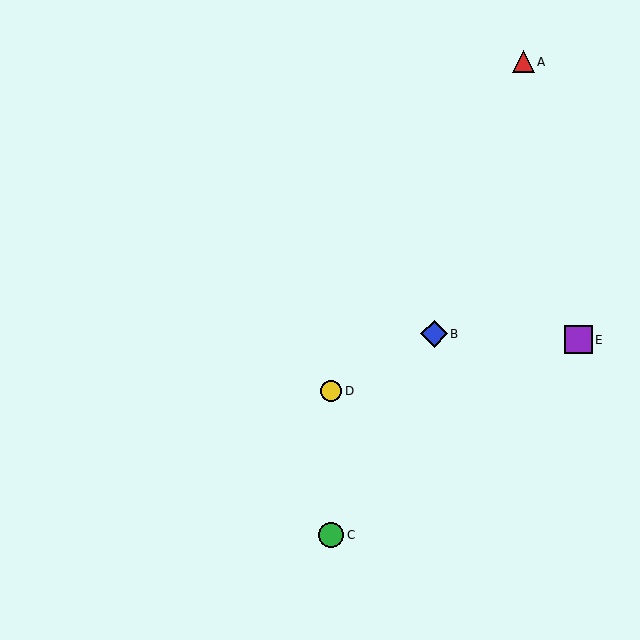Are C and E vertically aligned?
No, C is at x≈331 and E is at x≈578.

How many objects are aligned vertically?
2 objects (C, D) are aligned vertically.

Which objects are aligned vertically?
Objects C, D are aligned vertically.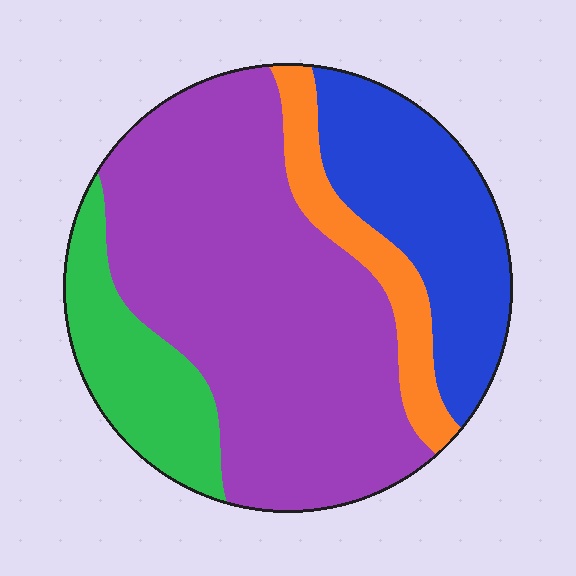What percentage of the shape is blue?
Blue takes up less than a quarter of the shape.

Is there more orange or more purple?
Purple.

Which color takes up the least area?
Orange, at roughly 10%.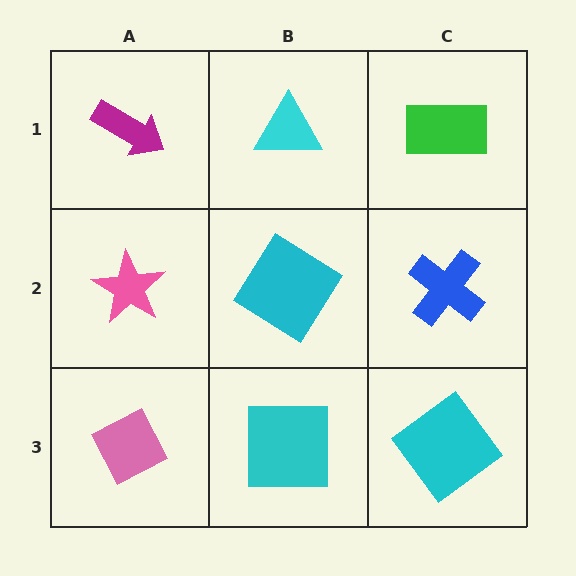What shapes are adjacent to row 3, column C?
A blue cross (row 2, column C), a cyan square (row 3, column B).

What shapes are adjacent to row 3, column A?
A pink star (row 2, column A), a cyan square (row 3, column B).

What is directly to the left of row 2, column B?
A pink star.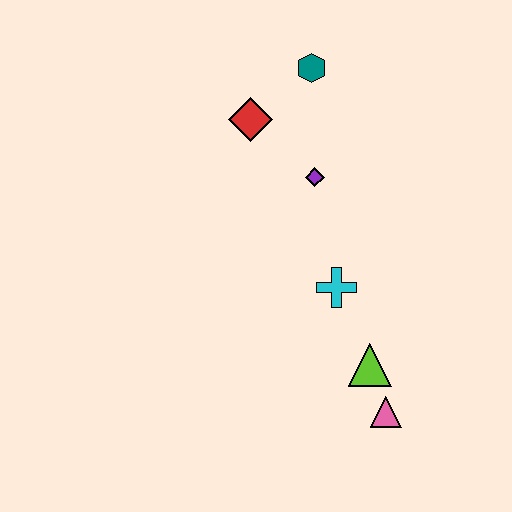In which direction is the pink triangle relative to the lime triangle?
The pink triangle is below the lime triangle.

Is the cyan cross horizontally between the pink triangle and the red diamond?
Yes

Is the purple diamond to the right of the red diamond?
Yes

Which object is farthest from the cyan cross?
The teal hexagon is farthest from the cyan cross.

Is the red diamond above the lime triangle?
Yes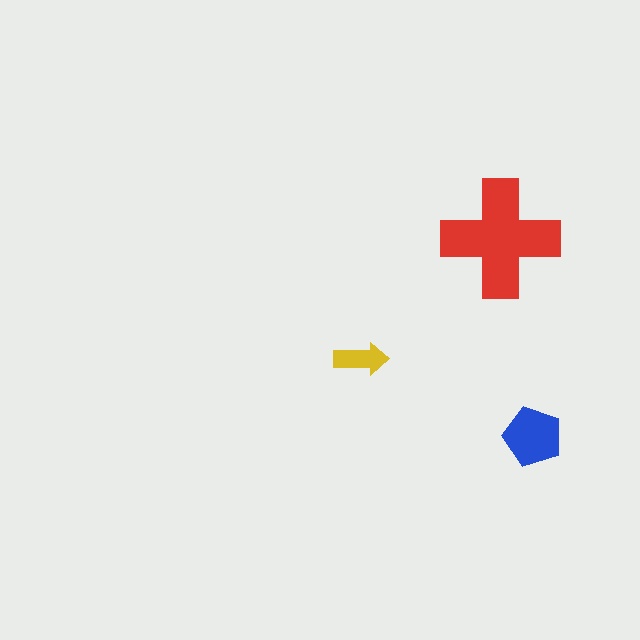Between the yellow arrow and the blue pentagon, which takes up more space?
The blue pentagon.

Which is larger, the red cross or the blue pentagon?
The red cross.